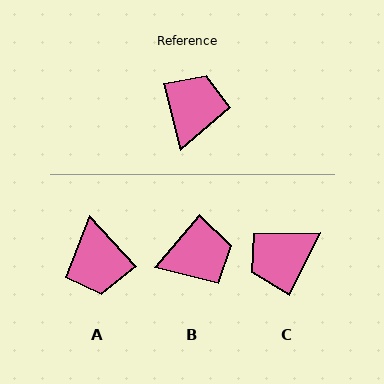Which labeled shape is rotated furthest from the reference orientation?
A, about 152 degrees away.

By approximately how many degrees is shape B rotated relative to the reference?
Approximately 55 degrees clockwise.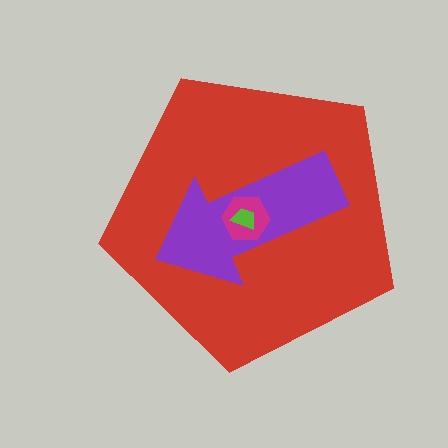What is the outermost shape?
The red pentagon.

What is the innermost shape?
The lime trapezoid.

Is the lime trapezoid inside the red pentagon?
Yes.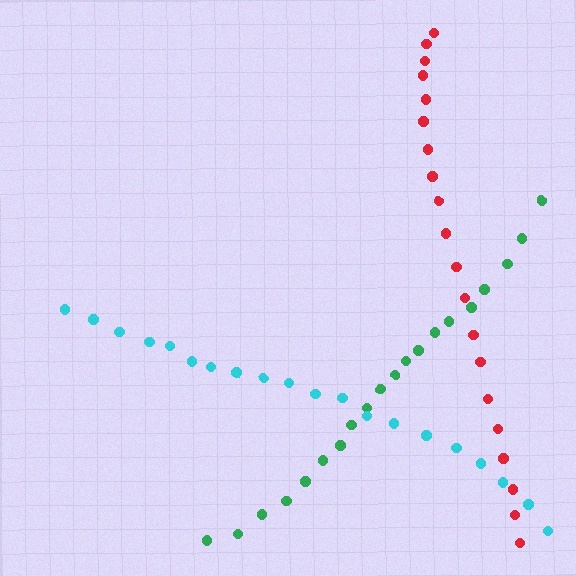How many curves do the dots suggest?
There are 3 distinct paths.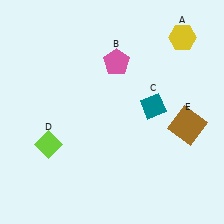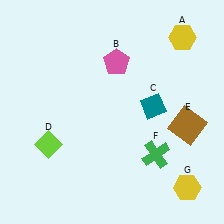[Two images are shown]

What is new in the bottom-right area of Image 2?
A yellow hexagon (G) was added in the bottom-right area of Image 2.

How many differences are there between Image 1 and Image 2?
There are 2 differences between the two images.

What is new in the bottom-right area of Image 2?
A green cross (F) was added in the bottom-right area of Image 2.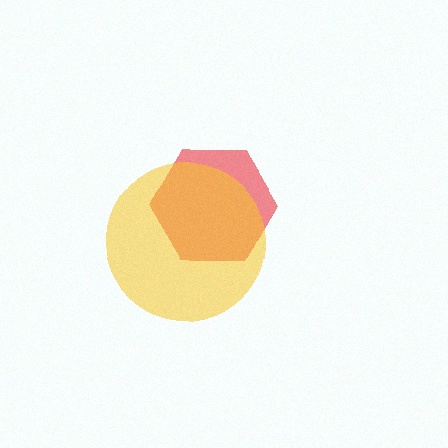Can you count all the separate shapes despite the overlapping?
Yes, there are 2 separate shapes.